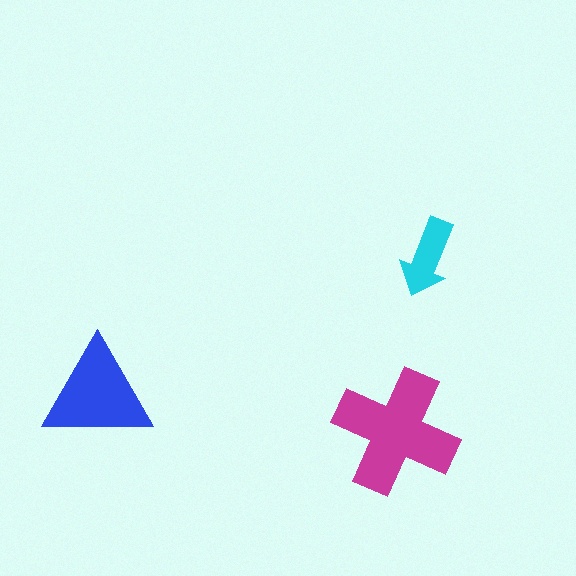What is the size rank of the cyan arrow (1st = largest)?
3rd.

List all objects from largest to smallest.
The magenta cross, the blue triangle, the cyan arrow.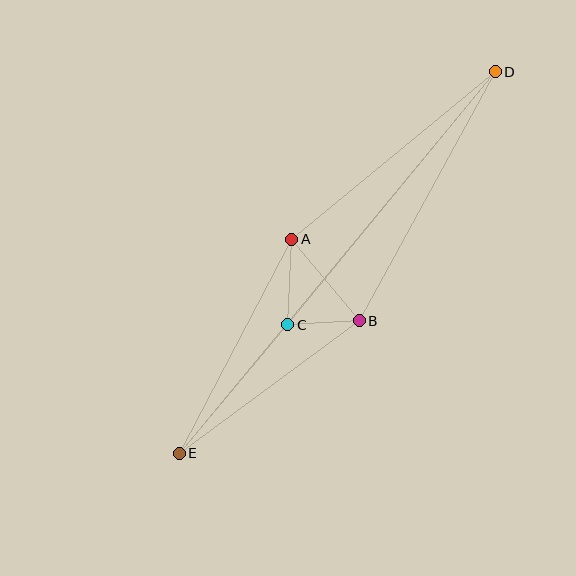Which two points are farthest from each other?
Points D and E are farthest from each other.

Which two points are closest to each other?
Points B and C are closest to each other.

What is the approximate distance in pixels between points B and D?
The distance between B and D is approximately 284 pixels.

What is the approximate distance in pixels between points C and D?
The distance between C and D is approximately 327 pixels.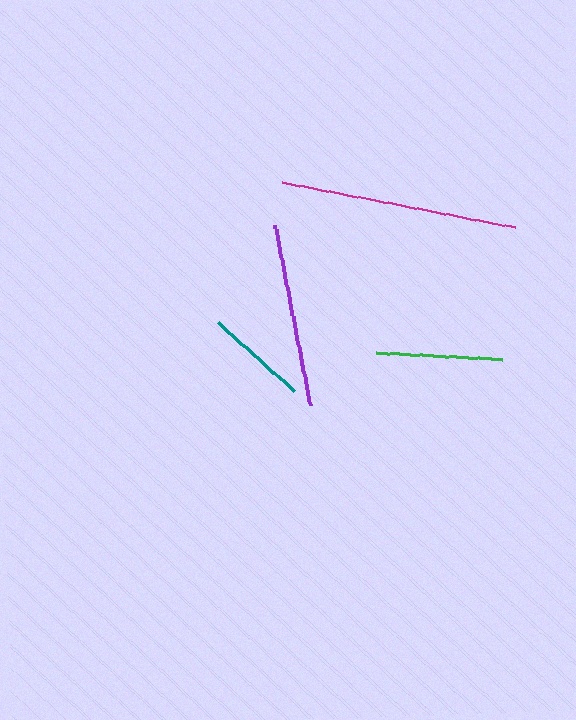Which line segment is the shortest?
The teal line is the shortest at approximately 103 pixels.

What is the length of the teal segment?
The teal segment is approximately 103 pixels long.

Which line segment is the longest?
The magenta line is the longest at approximately 237 pixels.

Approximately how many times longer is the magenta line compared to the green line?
The magenta line is approximately 1.9 times the length of the green line.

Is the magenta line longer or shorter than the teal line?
The magenta line is longer than the teal line.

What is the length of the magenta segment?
The magenta segment is approximately 237 pixels long.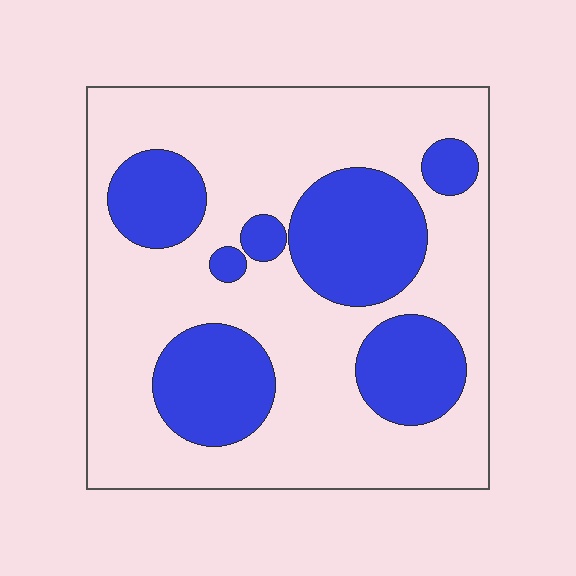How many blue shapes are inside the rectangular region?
7.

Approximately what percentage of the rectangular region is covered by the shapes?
Approximately 30%.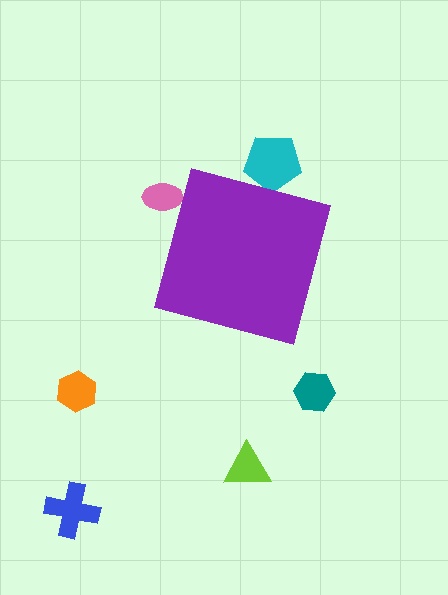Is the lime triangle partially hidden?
No, the lime triangle is fully visible.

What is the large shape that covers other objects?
A purple square.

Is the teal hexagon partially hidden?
No, the teal hexagon is fully visible.